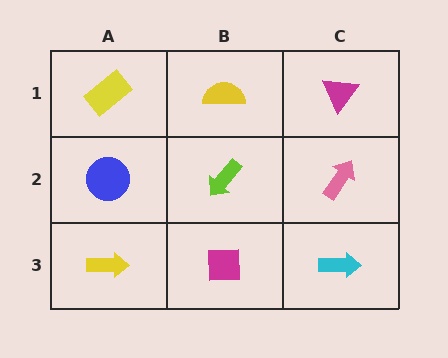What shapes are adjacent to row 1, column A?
A blue circle (row 2, column A), a yellow semicircle (row 1, column B).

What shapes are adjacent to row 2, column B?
A yellow semicircle (row 1, column B), a magenta square (row 3, column B), a blue circle (row 2, column A), a pink arrow (row 2, column C).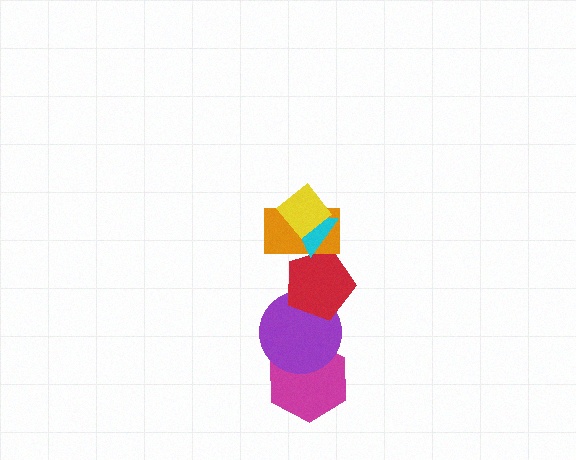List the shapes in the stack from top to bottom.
From top to bottom: the yellow diamond, the cyan triangle, the orange rectangle, the red pentagon, the purple circle, the magenta hexagon.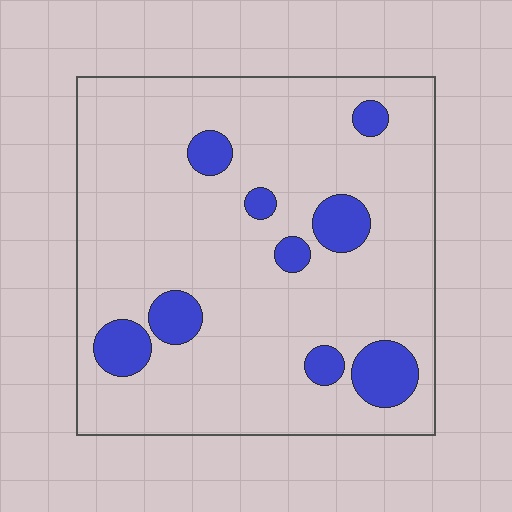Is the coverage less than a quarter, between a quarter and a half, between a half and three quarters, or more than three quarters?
Less than a quarter.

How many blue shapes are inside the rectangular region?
9.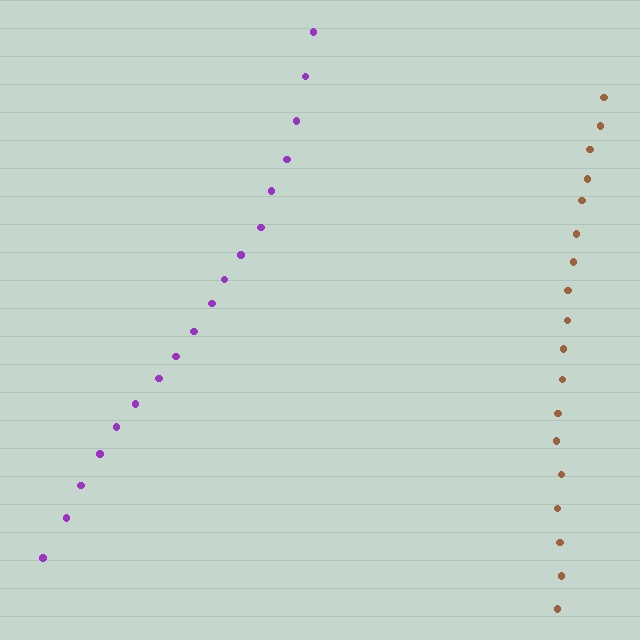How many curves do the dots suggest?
There are 2 distinct paths.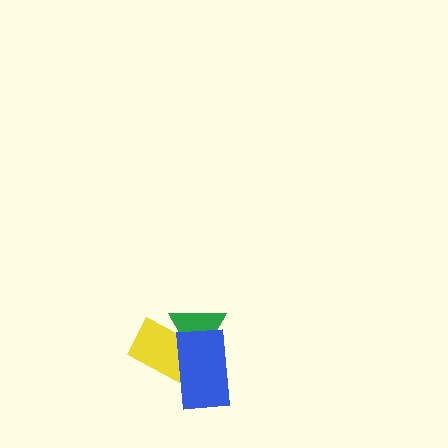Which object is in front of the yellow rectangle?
The blue rectangle is in front of the yellow rectangle.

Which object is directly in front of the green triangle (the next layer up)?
The yellow rectangle is directly in front of the green triangle.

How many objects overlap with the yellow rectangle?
2 objects overlap with the yellow rectangle.